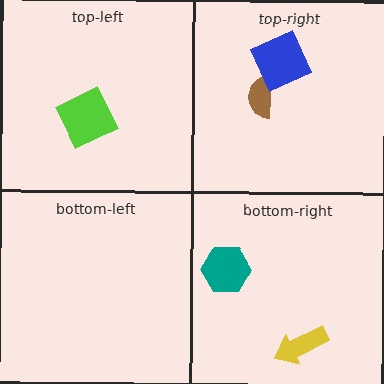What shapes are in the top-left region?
The lime square.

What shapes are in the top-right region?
The brown semicircle, the blue diamond.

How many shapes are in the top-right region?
2.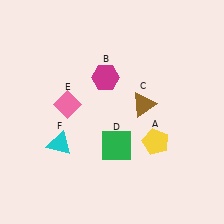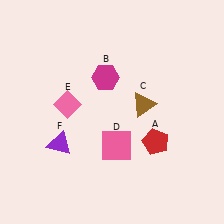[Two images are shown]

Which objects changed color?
A changed from yellow to red. D changed from green to pink. F changed from cyan to purple.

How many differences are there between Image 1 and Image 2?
There are 3 differences between the two images.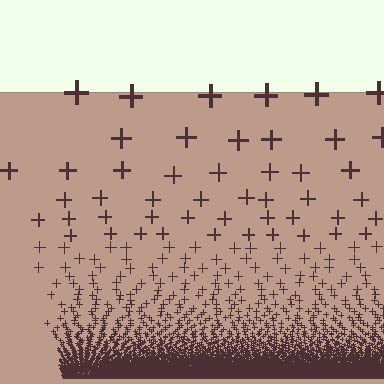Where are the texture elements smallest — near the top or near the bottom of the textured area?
Near the bottom.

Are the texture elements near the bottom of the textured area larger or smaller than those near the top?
Smaller. The gradient is inverted — elements near the bottom are smaller and denser.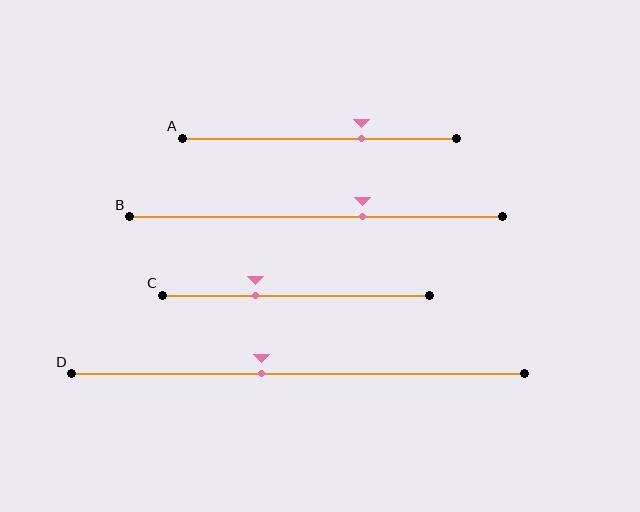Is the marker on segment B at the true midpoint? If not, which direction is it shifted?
No, the marker on segment B is shifted to the right by about 13% of the segment length.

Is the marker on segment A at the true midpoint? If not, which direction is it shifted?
No, the marker on segment A is shifted to the right by about 16% of the segment length.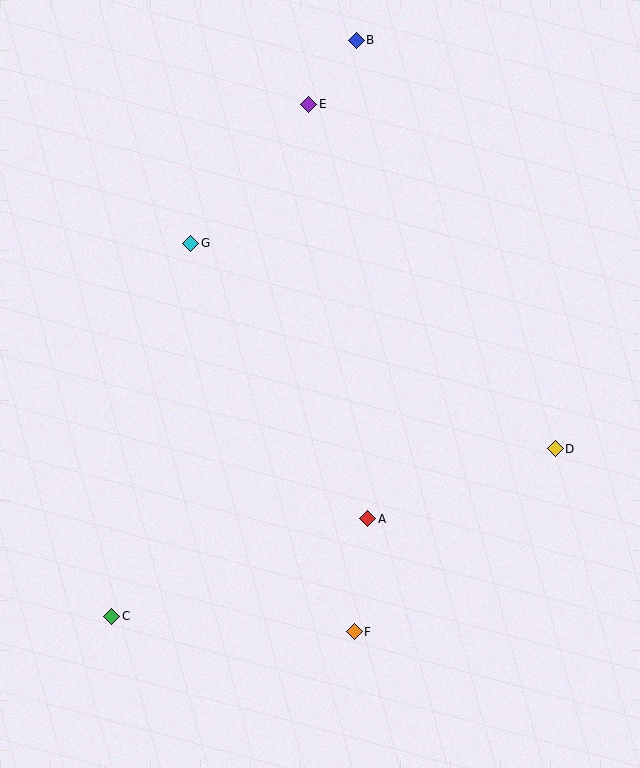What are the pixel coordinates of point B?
Point B is at (356, 40).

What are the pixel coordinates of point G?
Point G is at (191, 243).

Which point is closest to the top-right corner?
Point B is closest to the top-right corner.